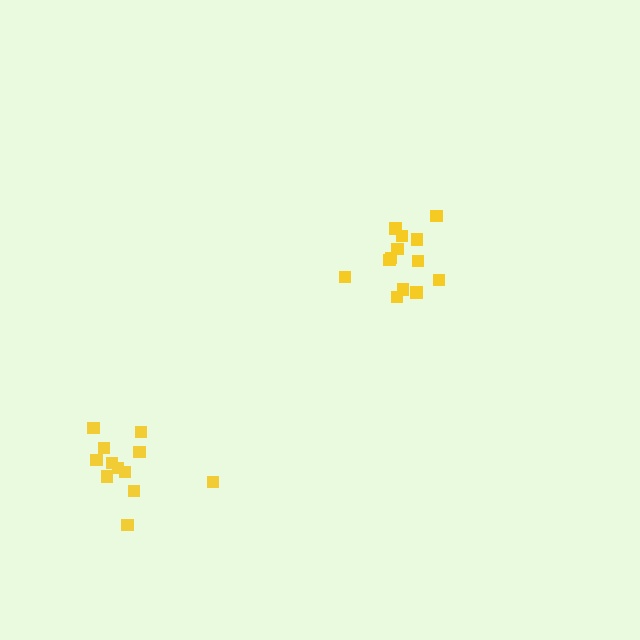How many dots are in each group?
Group 1: 13 dots, Group 2: 12 dots (25 total).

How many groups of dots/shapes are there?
There are 2 groups.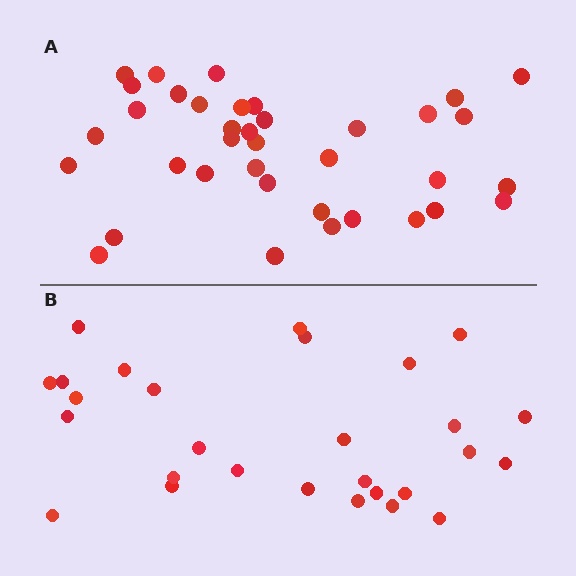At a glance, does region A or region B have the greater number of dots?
Region A (the top region) has more dots.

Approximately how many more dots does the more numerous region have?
Region A has roughly 8 or so more dots than region B.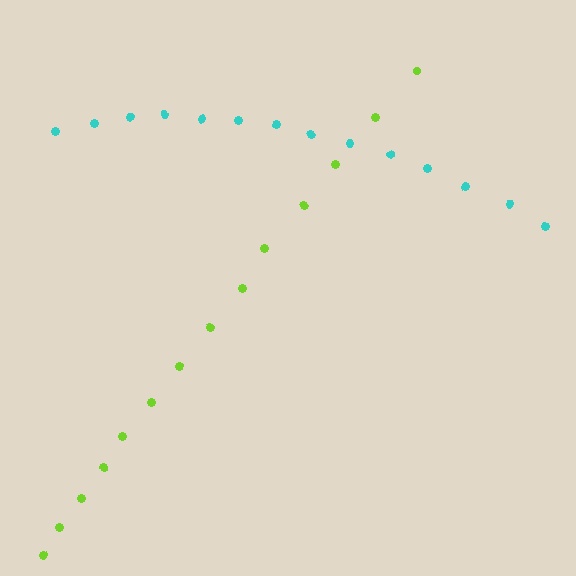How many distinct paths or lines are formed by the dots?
There are 2 distinct paths.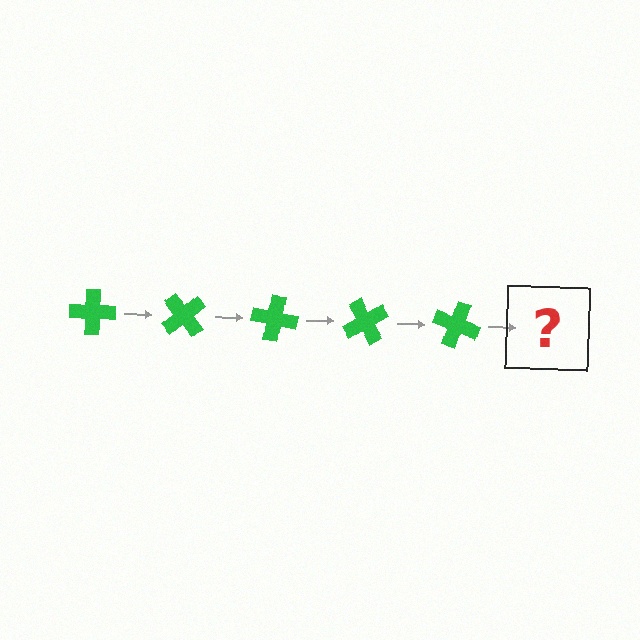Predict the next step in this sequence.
The next step is a green cross rotated 250 degrees.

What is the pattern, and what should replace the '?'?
The pattern is that the cross rotates 50 degrees each step. The '?' should be a green cross rotated 250 degrees.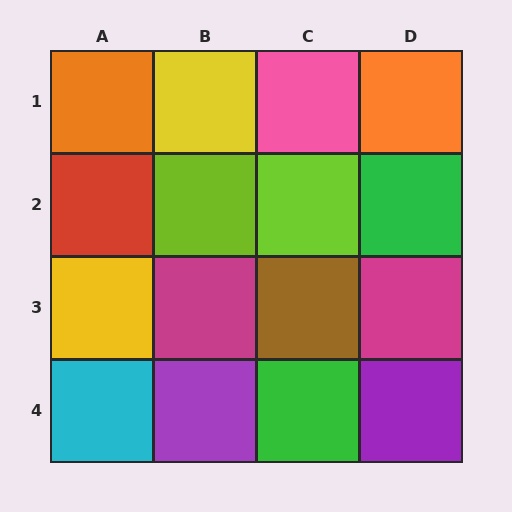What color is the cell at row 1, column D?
Orange.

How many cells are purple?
2 cells are purple.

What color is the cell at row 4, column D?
Purple.